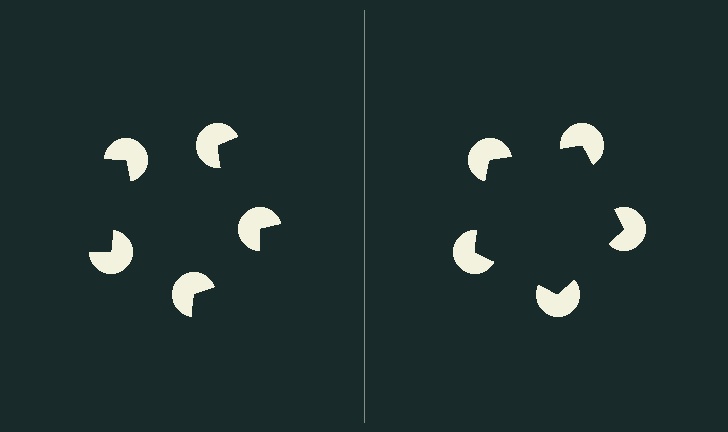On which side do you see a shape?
An illusory pentagon appears on the right side. On the left side the wedge cuts are rotated, so no coherent shape forms.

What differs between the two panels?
The pac-man discs are positioned identically on both sides; only the wedge orientations differ. On the right they align to a pentagon; on the left they are misaligned.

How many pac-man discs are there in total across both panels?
10 — 5 on each side.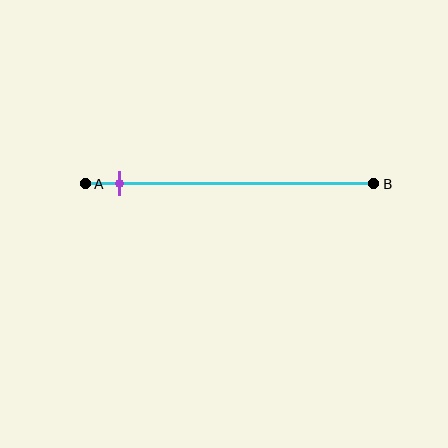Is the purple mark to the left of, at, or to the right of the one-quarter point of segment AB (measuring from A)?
The purple mark is to the left of the one-quarter point of segment AB.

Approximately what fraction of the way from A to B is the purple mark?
The purple mark is approximately 10% of the way from A to B.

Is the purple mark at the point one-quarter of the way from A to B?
No, the mark is at about 10% from A, not at the 25% one-quarter point.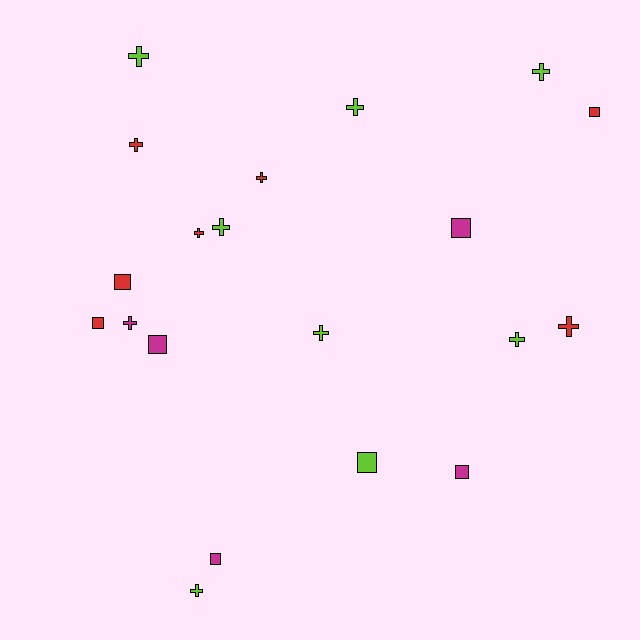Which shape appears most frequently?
Cross, with 12 objects.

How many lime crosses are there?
There are 7 lime crosses.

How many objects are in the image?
There are 20 objects.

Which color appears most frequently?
Lime, with 8 objects.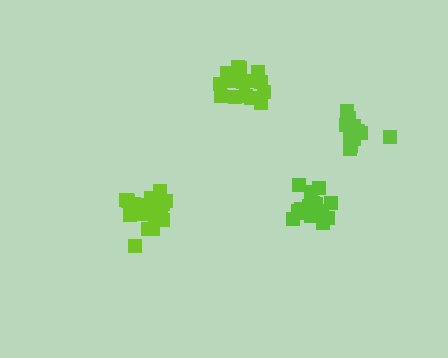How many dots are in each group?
Group 1: 20 dots, Group 2: 14 dots, Group 3: 16 dots, Group 4: 18 dots (68 total).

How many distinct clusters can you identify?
There are 4 distinct clusters.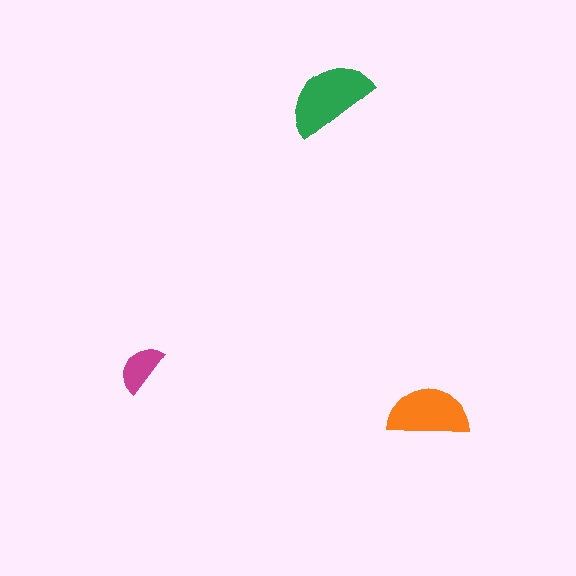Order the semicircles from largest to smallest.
the green one, the orange one, the magenta one.